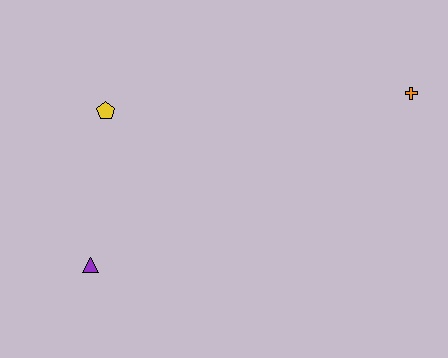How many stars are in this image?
There are no stars.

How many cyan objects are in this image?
There are no cyan objects.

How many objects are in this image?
There are 3 objects.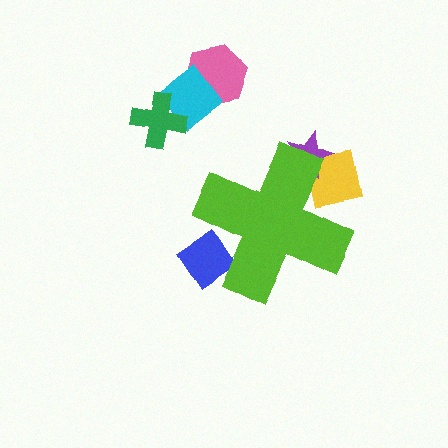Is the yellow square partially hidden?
Yes, the yellow square is partially hidden behind the lime cross.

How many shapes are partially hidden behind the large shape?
3 shapes are partially hidden.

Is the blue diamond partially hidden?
Yes, the blue diamond is partially hidden behind the lime cross.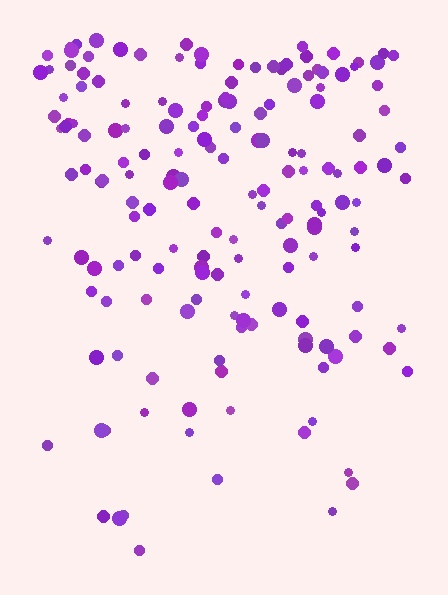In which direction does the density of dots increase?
From bottom to top, with the top side densest.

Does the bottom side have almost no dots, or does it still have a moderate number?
Still a moderate number, just noticeably fewer than the top.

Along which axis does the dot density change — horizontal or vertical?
Vertical.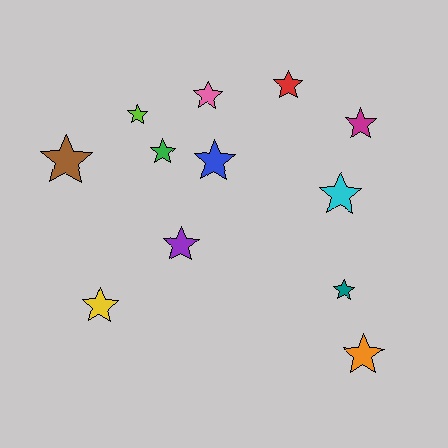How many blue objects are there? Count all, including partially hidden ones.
There is 1 blue object.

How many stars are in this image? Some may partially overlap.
There are 12 stars.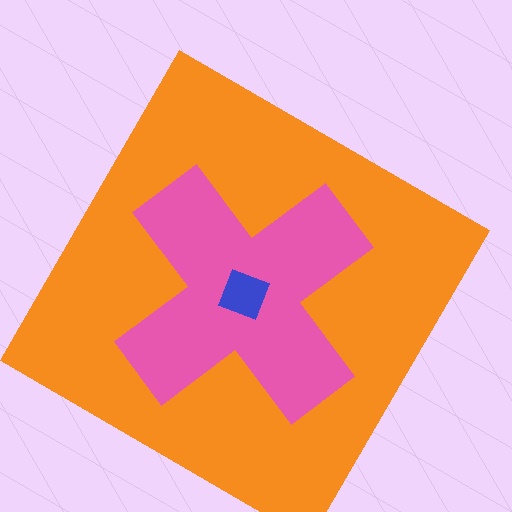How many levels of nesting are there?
3.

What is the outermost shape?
The orange diamond.